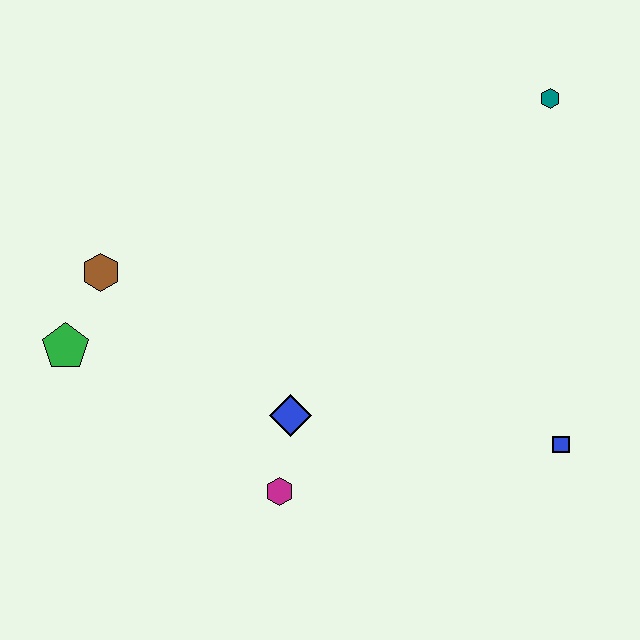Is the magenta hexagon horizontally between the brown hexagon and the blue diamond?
Yes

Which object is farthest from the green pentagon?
The teal hexagon is farthest from the green pentagon.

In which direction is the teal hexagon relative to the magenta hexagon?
The teal hexagon is above the magenta hexagon.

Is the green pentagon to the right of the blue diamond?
No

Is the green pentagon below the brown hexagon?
Yes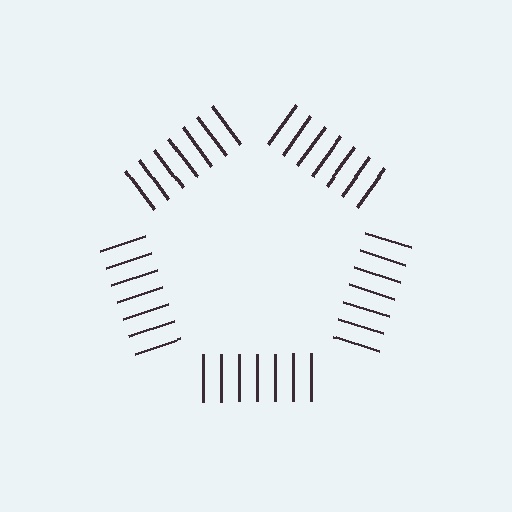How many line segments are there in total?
35 — 7 along each of the 5 edges.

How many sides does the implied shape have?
5 sides — the line-ends trace a pentagon.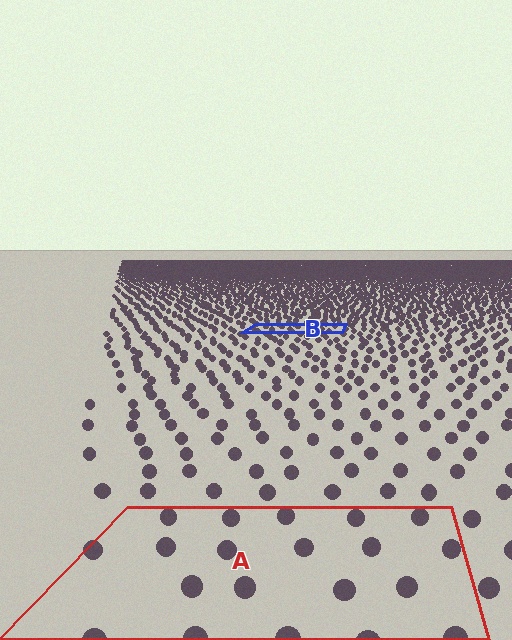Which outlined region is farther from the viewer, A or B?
Region B is farther from the viewer — the texture elements inside it appear smaller and more densely packed.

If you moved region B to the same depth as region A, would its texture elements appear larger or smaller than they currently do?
They would appear larger. At a closer depth, the same texture elements are projected at a bigger on-screen size.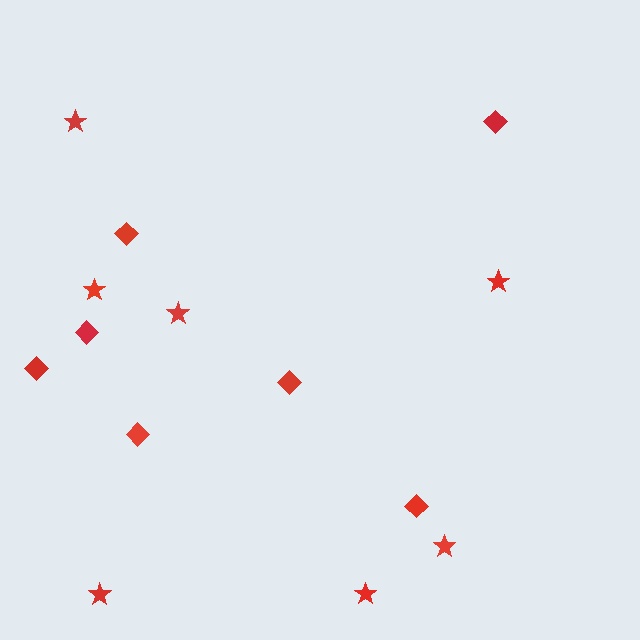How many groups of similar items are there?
There are 2 groups: one group of diamonds (7) and one group of stars (7).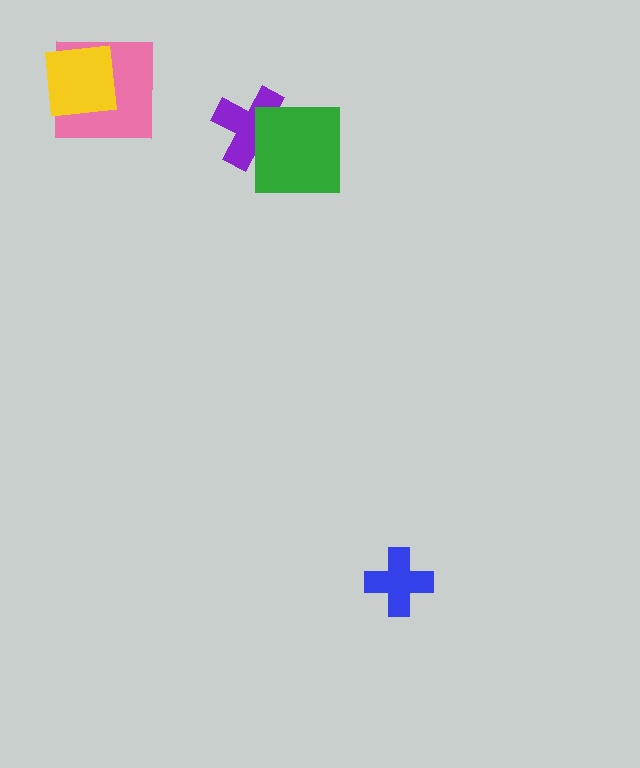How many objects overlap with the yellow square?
1 object overlaps with the yellow square.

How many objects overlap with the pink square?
1 object overlaps with the pink square.